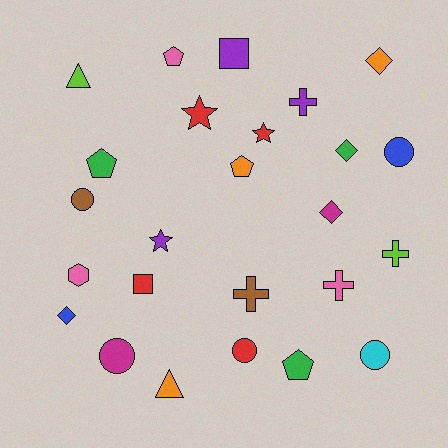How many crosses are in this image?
There are 4 crosses.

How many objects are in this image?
There are 25 objects.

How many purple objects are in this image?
There are 3 purple objects.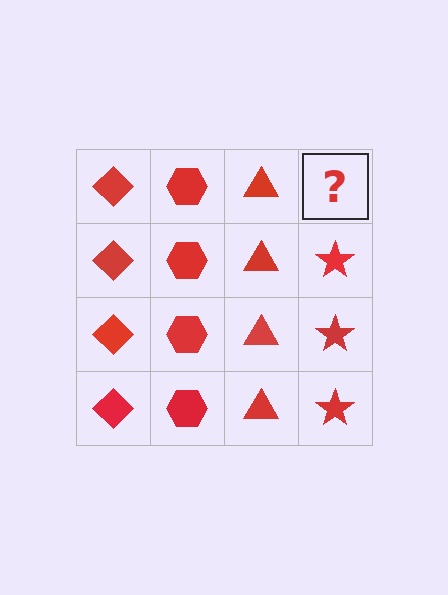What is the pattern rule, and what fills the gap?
The rule is that each column has a consistent shape. The gap should be filled with a red star.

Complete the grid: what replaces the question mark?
The question mark should be replaced with a red star.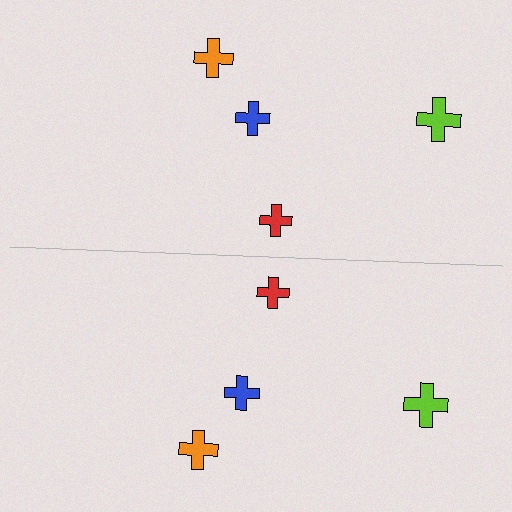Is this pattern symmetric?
Yes, this pattern has bilateral (reflection) symmetry.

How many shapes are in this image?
There are 8 shapes in this image.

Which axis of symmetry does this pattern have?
The pattern has a horizontal axis of symmetry running through the center of the image.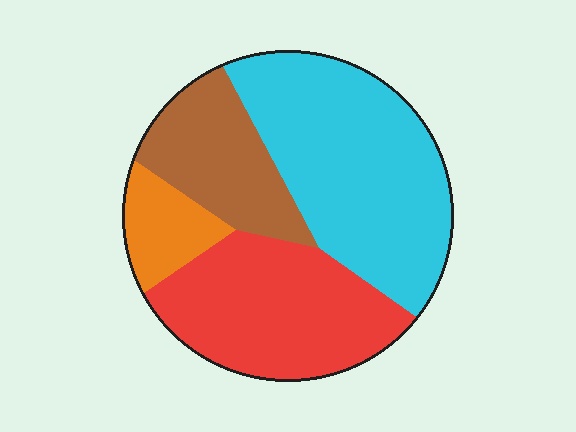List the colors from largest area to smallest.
From largest to smallest: cyan, red, brown, orange.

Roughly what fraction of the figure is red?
Red takes up between a sixth and a third of the figure.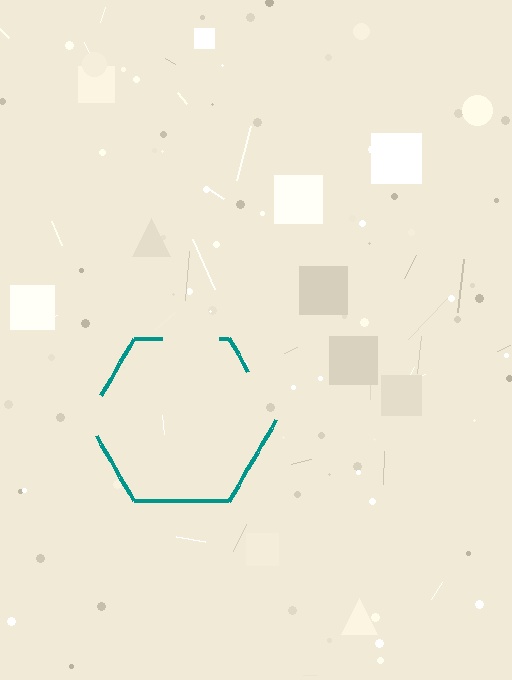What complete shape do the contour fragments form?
The contour fragments form a hexagon.